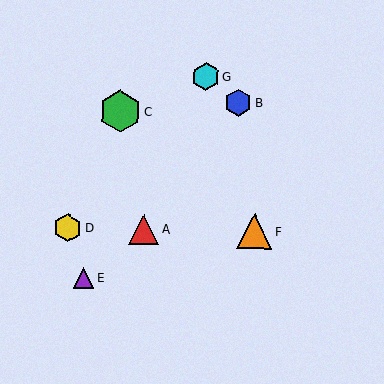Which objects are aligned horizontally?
Objects A, D, F are aligned horizontally.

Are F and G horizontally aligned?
No, F is at y≈232 and G is at y≈77.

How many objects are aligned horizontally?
3 objects (A, D, F) are aligned horizontally.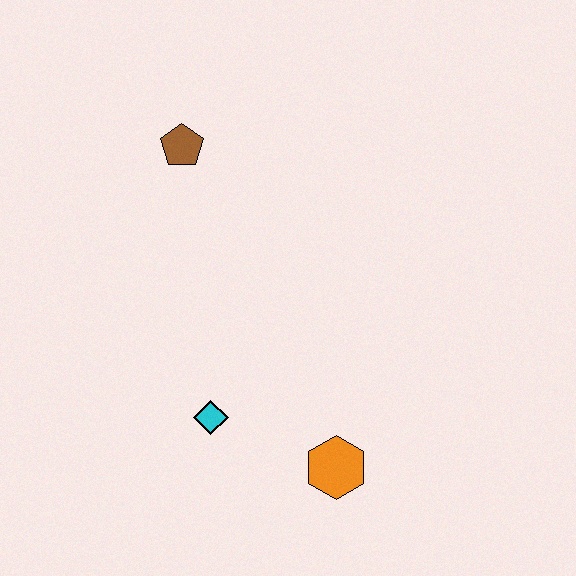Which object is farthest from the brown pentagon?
The orange hexagon is farthest from the brown pentagon.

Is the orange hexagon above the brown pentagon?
No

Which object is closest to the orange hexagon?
The cyan diamond is closest to the orange hexagon.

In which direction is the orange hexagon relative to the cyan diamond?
The orange hexagon is to the right of the cyan diamond.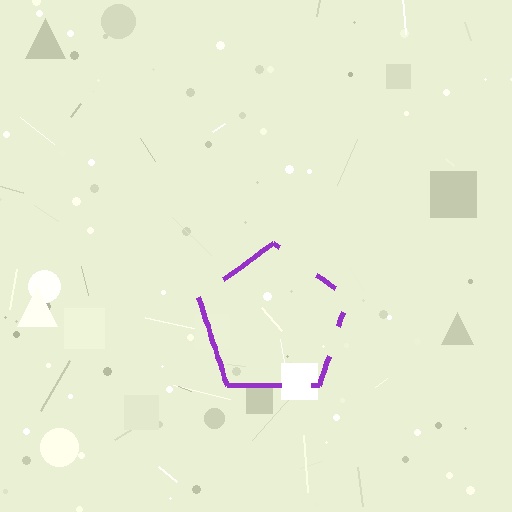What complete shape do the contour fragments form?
The contour fragments form a pentagon.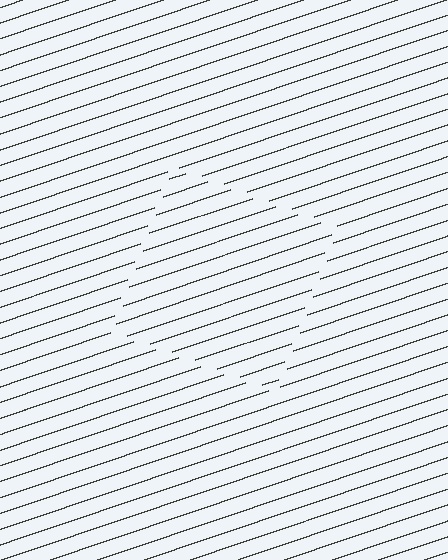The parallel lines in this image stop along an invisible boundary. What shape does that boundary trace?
An illusory square. The interior of the shape contains the same grating, shifted by half a period — the contour is defined by the phase discontinuity where line-ends from the inner and outer gratings abut.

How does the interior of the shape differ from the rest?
The interior of the shape contains the same grating, shifted by half a period — the contour is defined by the phase discontinuity where line-ends from the inner and outer gratings abut.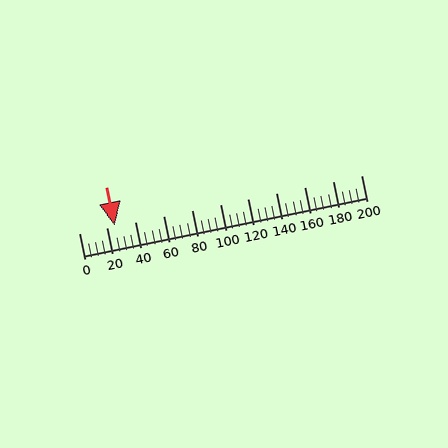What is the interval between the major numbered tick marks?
The major tick marks are spaced 20 units apart.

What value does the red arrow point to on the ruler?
The red arrow points to approximately 25.